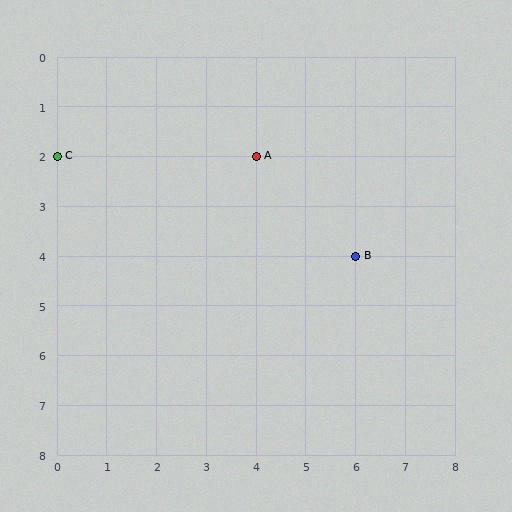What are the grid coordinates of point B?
Point B is at grid coordinates (6, 4).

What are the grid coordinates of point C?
Point C is at grid coordinates (0, 2).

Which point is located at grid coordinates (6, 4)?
Point B is at (6, 4).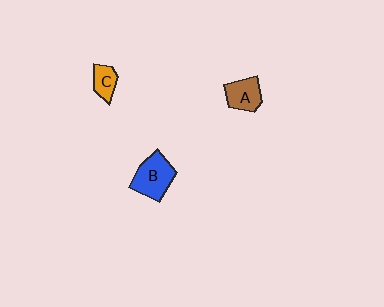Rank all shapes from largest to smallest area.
From largest to smallest: B (blue), A (brown), C (orange).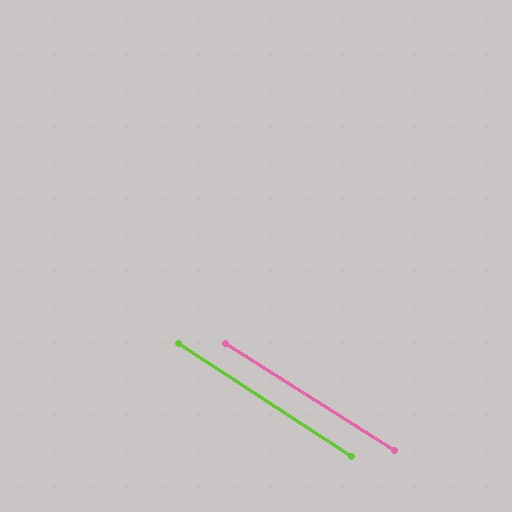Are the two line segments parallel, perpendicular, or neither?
Parallel — their directions differ by only 0.9°.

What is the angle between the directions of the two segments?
Approximately 1 degree.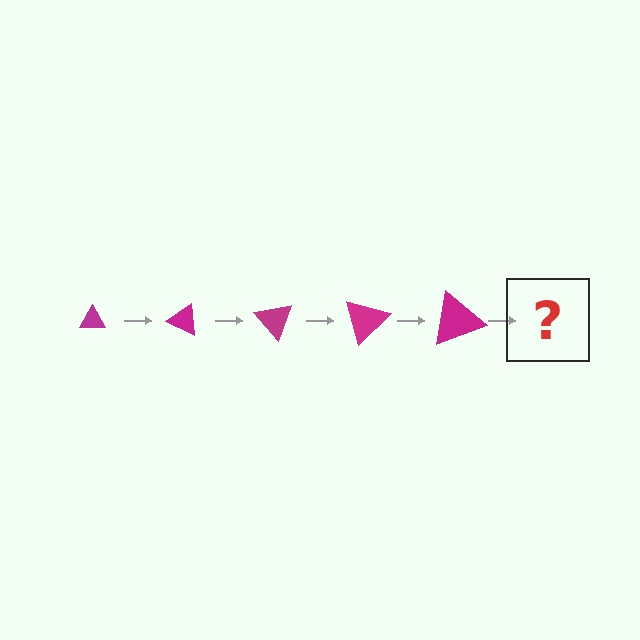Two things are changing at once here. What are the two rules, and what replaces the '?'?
The two rules are that the triangle grows larger each step and it rotates 25 degrees each step. The '?' should be a triangle, larger than the previous one and rotated 125 degrees from the start.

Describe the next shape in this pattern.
It should be a triangle, larger than the previous one and rotated 125 degrees from the start.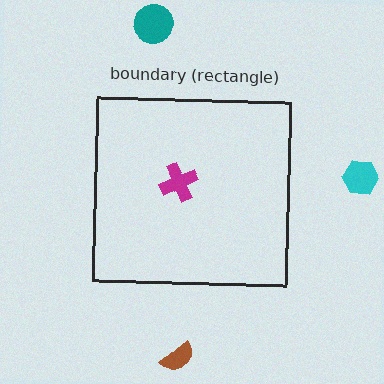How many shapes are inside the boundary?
1 inside, 3 outside.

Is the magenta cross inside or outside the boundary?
Inside.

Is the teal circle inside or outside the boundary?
Outside.